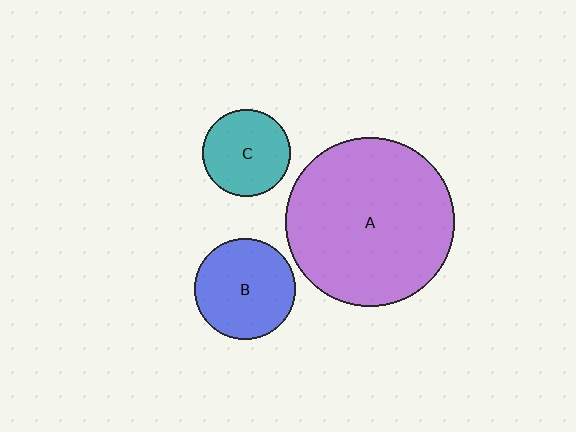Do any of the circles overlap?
No, none of the circles overlap.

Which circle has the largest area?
Circle A (purple).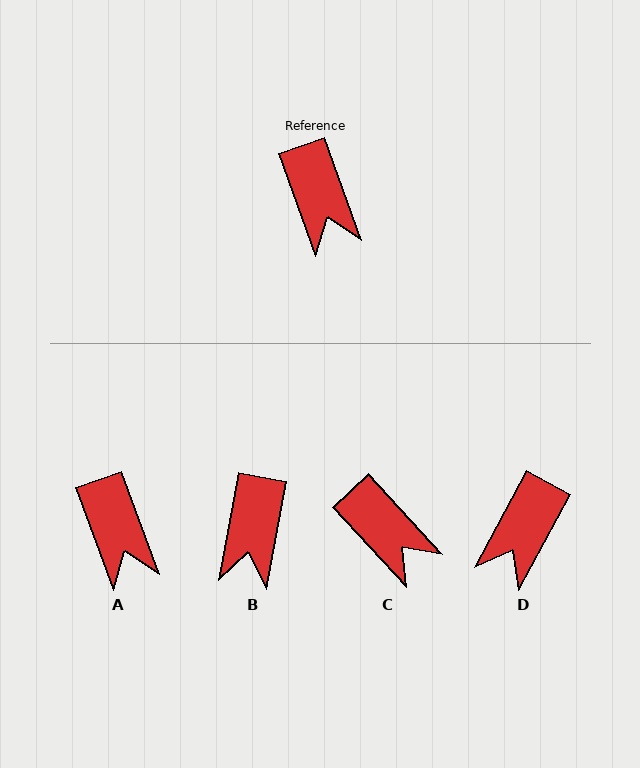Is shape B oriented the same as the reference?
No, it is off by about 30 degrees.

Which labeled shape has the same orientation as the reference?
A.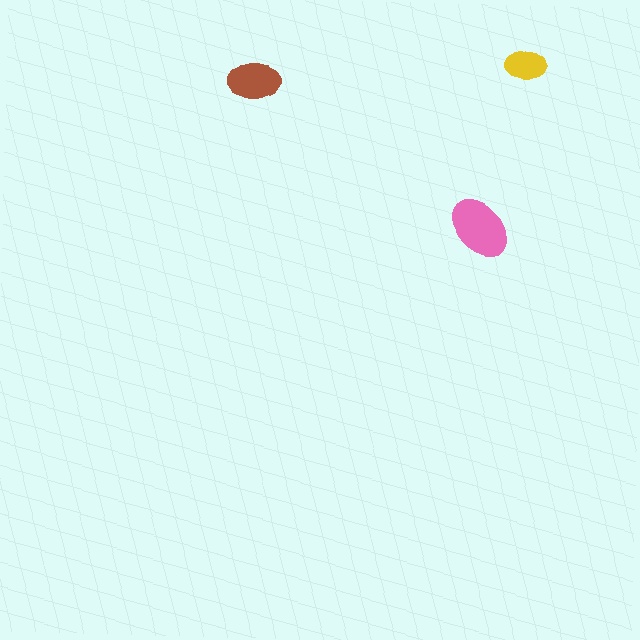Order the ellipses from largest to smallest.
the pink one, the brown one, the yellow one.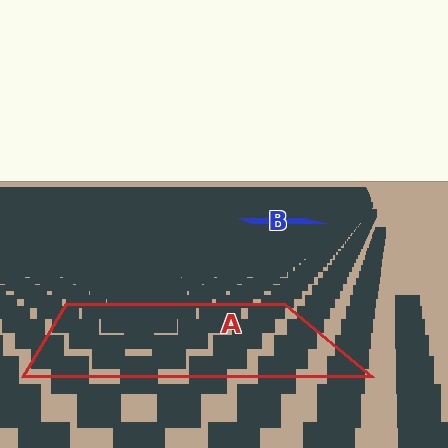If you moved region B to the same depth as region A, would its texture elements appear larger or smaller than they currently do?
They would appear larger. At a closer depth, the same texture elements are projected at a bigger on-screen size.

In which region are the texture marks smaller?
The texture marks are smaller in region B, because it is farther away.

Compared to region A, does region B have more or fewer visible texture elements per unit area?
Region B has more texture elements per unit area — they are packed more densely because it is farther away.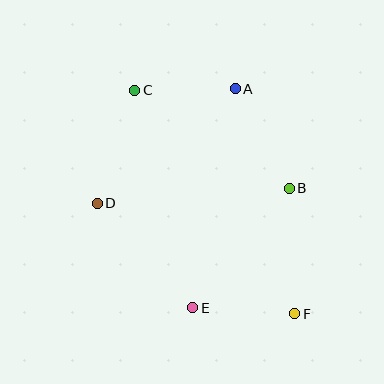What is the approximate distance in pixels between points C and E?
The distance between C and E is approximately 225 pixels.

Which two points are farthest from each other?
Points C and F are farthest from each other.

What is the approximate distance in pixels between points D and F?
The distance between D and F is approximately 226 pixels.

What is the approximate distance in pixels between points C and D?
The distance between C and D is approximately 119 pixels.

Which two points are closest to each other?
Points A and C are closest to each other.